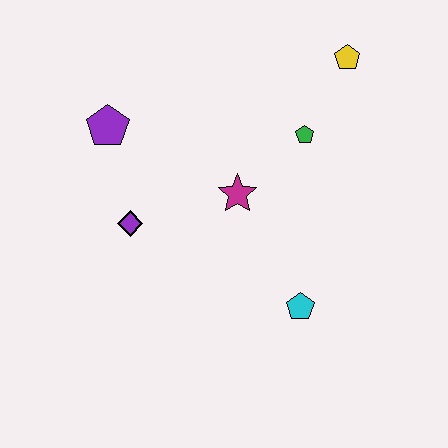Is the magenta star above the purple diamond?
Yes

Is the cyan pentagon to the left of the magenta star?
No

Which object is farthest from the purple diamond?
The yellow pentagon is farthest from the purple diamond.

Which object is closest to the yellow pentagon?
The green pentagon is closest to the yellow pentagon.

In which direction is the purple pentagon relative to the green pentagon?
The purple pentagon is to the left of the green pentagon.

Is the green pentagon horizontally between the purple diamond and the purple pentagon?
No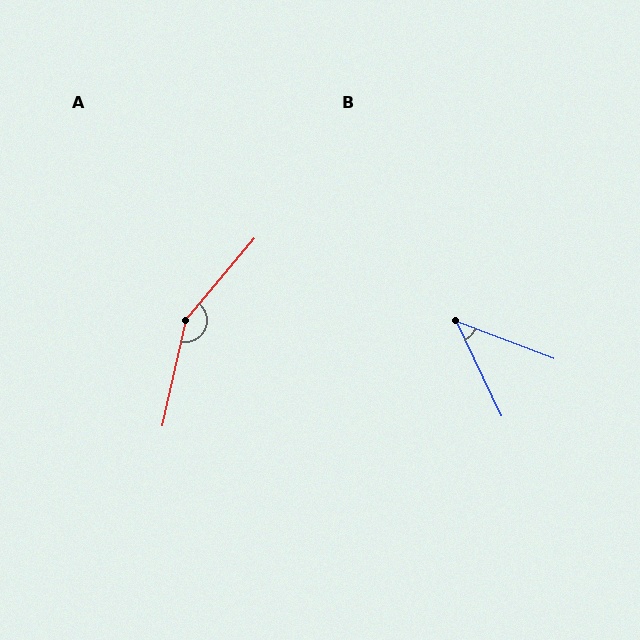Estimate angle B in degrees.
Approximately 43 degrees.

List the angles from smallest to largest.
B (43°), A (153°).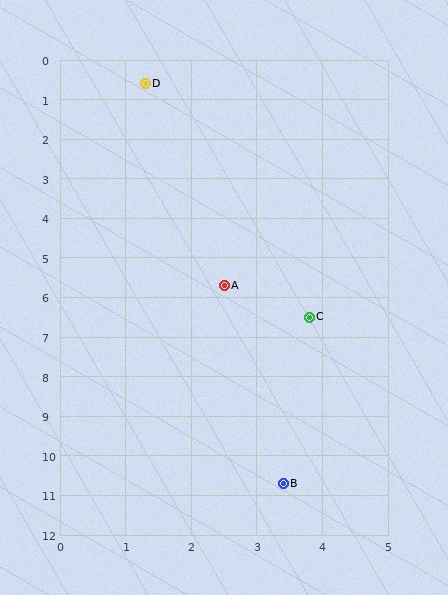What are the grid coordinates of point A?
Point A is at approximately (2.5, 5.7).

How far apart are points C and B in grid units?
Points C and B are about 4.2 grid units apart.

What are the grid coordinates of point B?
Point B is at approximately (3.4, 10.7).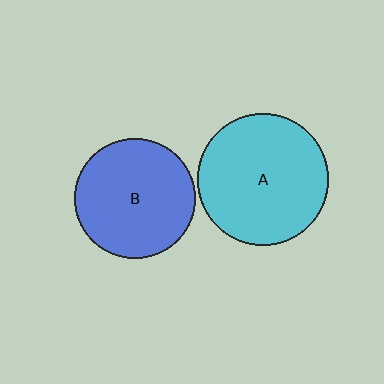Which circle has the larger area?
Circle A (cyan).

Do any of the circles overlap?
No, none of the circles overlap.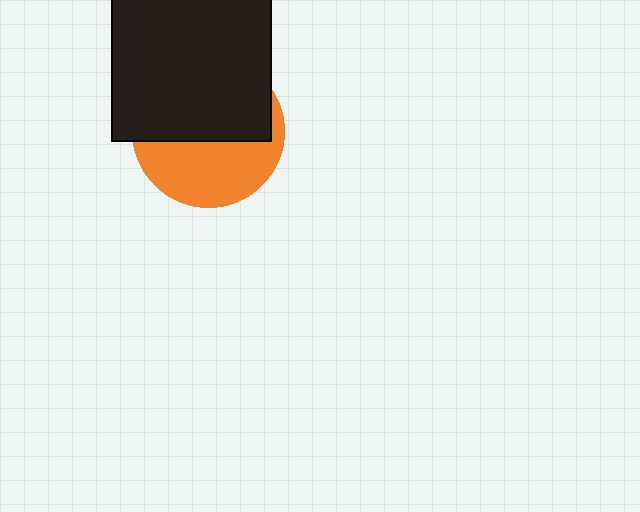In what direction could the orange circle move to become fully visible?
The orange circle could move down. That would shift it out from behind the black square entirely.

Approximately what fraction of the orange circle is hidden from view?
Roughly 55% of the orange circle is hidden behind the black square.